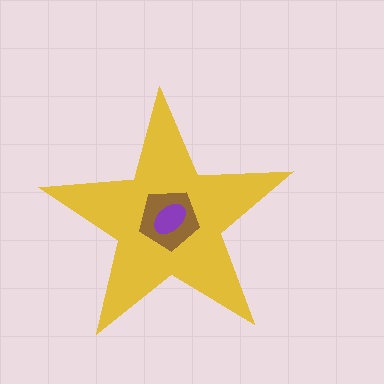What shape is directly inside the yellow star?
The brown pentagon.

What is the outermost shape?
The yellow star.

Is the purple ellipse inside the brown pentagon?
Yes.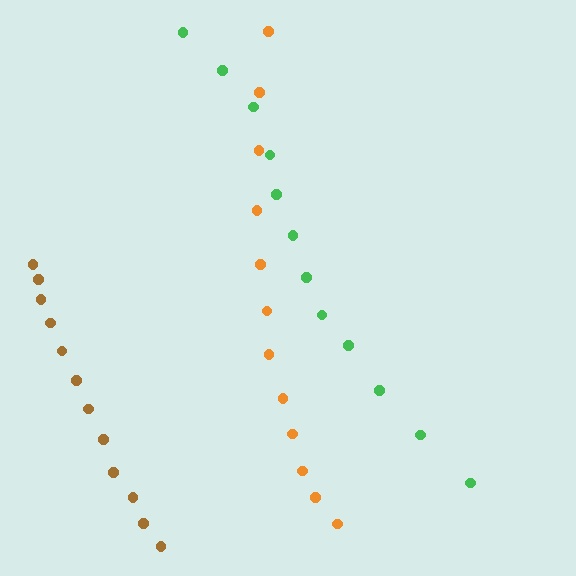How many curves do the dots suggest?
There are 3 distinct paths.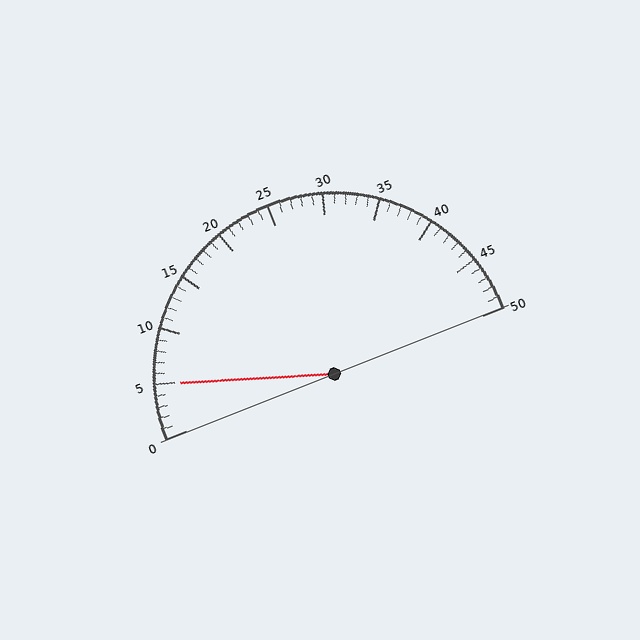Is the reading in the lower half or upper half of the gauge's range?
The reading is in the lower half of the range (0 to 50).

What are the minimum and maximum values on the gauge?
The gauge ranges from 0 to 50.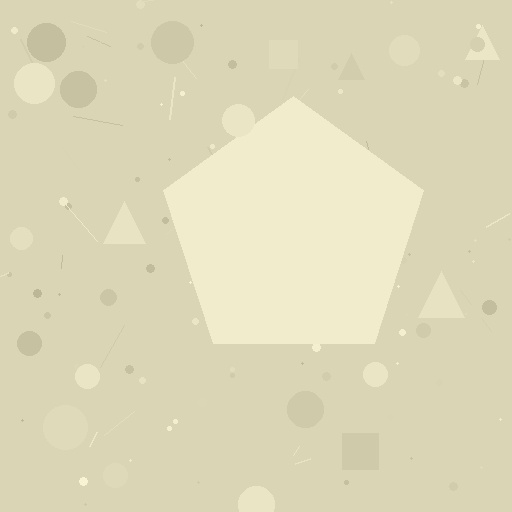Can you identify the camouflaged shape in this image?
The camouflaged shape is a pentagon.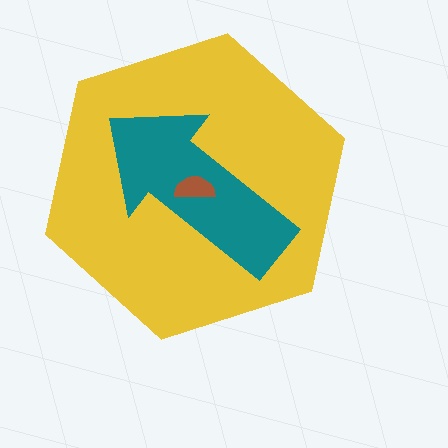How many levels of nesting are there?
3.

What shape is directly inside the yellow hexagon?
The teal arrow.